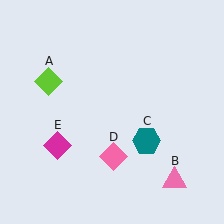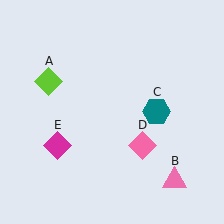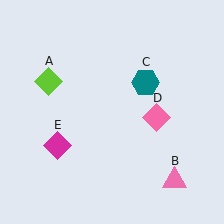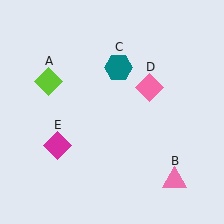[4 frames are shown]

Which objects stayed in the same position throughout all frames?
Lime diamond (object A) and pink triangle (object B) and magenta diamond (object E) remained stationary.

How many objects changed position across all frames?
2 objects changed position: teal hexagon (object C), pink diamond (object D).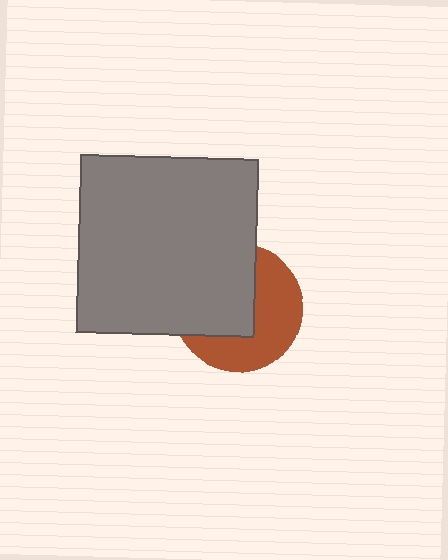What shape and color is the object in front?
The object in front is a gray square.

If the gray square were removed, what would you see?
You would see the complete brown circle.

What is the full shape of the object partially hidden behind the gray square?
The partially hidden object is a brown circle.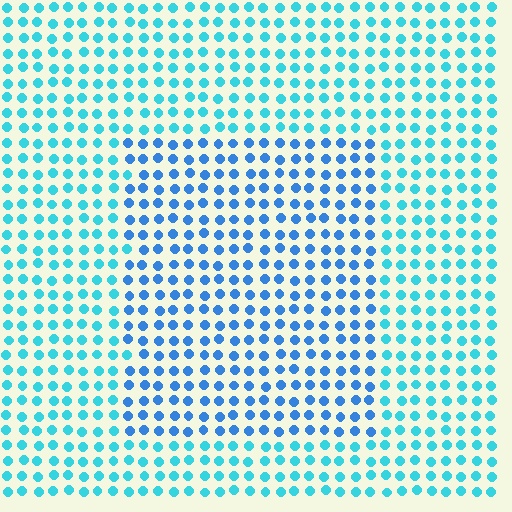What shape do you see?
I see a rectangle.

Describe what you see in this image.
The image is filled with small cyan elements in a uniform arrangement. A rectangle-shaped region is visible where the elements are tinted to a slightly different hue, forming a subtle color boundary.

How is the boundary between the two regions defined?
The boundary is defined purely by a slight shift in hue (about 29 degrees). Spacing, size, and orientation are identical on both sides.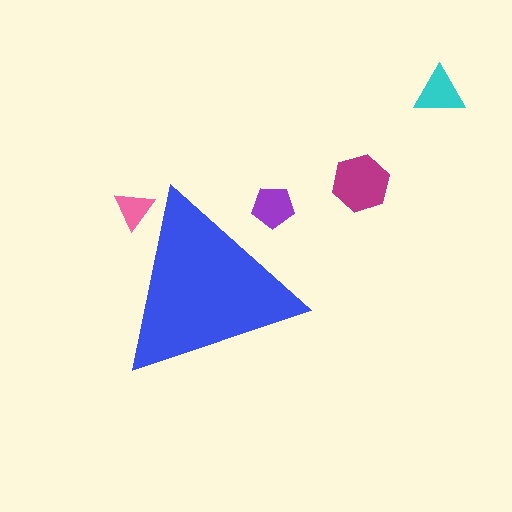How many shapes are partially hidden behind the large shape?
2 shapes are partially hidden.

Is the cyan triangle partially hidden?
No, the cyan triangle is fully visible.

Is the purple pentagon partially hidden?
Yes, the purple pentagon is partially hidden behind the blue triangle.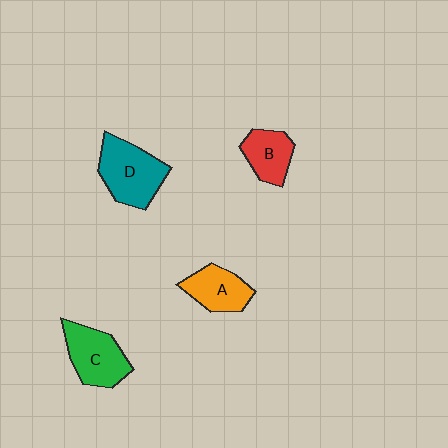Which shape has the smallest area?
Shape B (red).